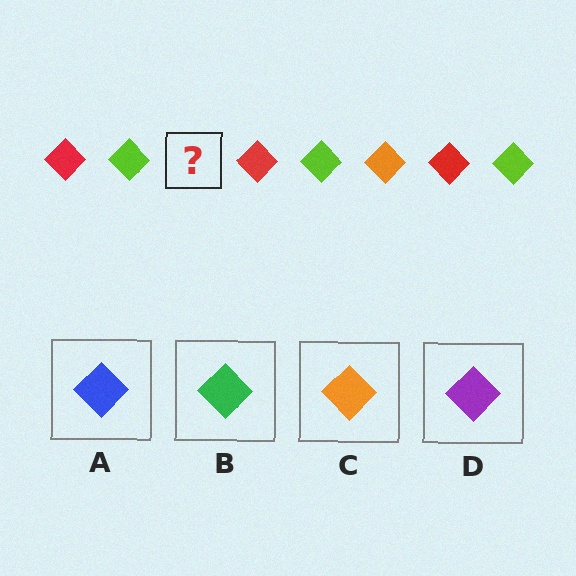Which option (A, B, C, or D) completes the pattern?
C.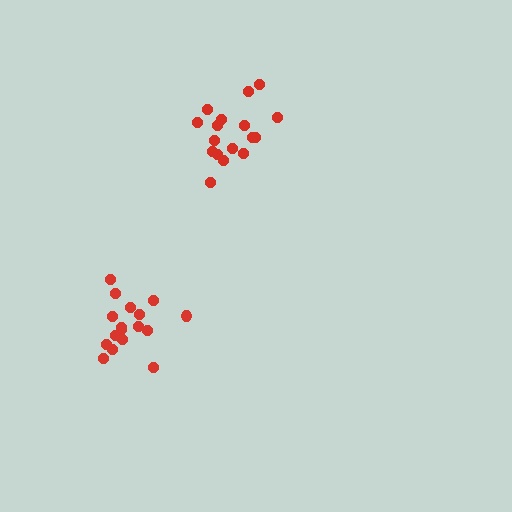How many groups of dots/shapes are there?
There are 2 groups.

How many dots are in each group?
Group 1: 17 dots, Group 2: 17 dots (34 total).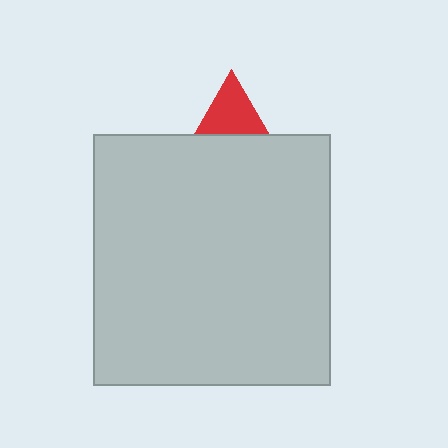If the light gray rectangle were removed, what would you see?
You would see the complete red triangle.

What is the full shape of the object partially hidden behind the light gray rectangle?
The partially hidden object is a red triangle.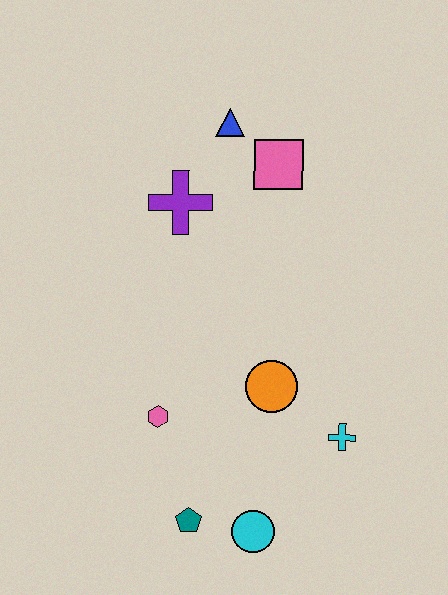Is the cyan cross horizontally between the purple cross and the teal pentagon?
No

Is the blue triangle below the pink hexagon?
No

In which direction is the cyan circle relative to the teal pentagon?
The cyan circle is to the right of the teal pentagon.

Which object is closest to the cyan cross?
The orange circle is closest to the cyan cross.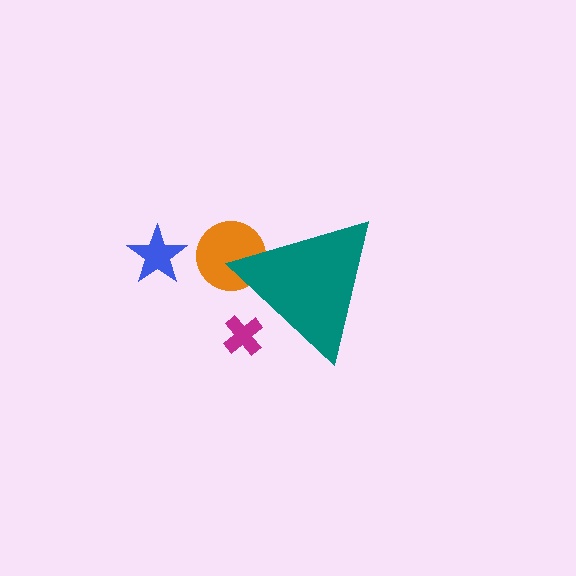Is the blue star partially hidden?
No, the blue star is fully visible.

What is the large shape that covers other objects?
A teal triangle.